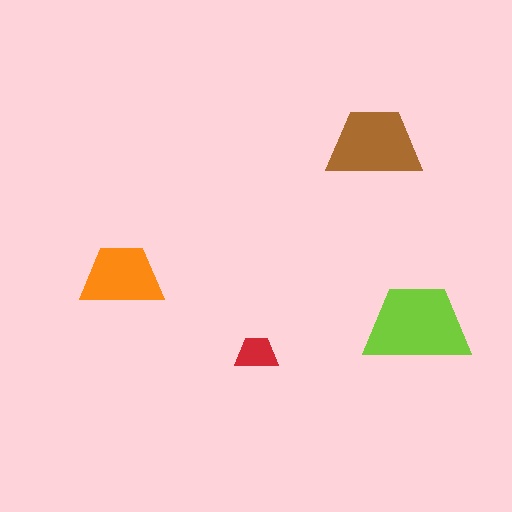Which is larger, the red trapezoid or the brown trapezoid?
The brown one.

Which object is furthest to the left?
The orange trapezoid is leftmost.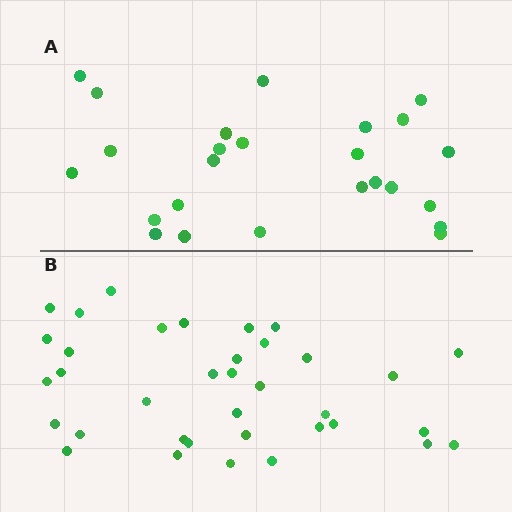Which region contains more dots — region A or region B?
Region B (the bottom region) has more dots.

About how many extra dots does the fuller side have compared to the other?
Region B has roughly 12 or so more dots than region A.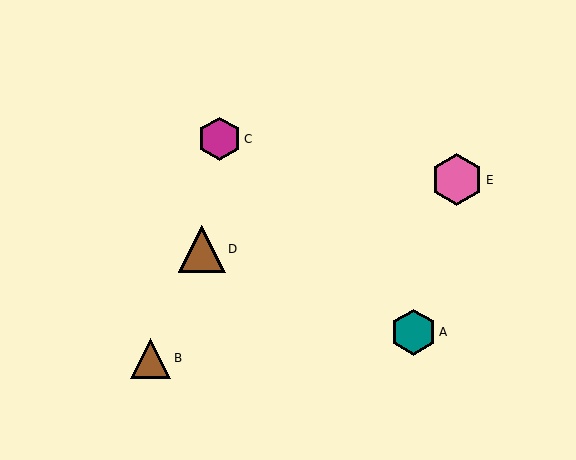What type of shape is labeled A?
Shape A is a teal hexagon.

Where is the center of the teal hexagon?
The center of the teal hexagon is at (413, 332).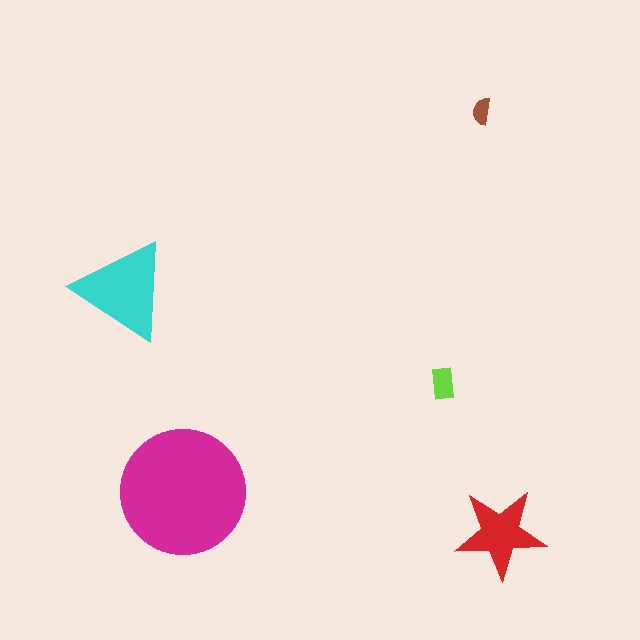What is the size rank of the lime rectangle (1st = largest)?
4th.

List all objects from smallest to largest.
The brown semicircle, the lime rectangle, the red star, the cyan triangle, the magenta circle.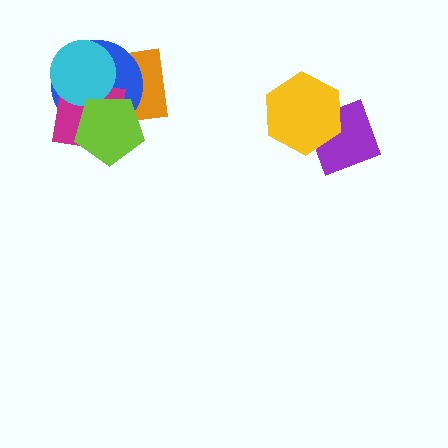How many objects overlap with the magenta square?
4 objects overlap with the magenta square.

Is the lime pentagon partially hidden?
No, no other shape covers it.